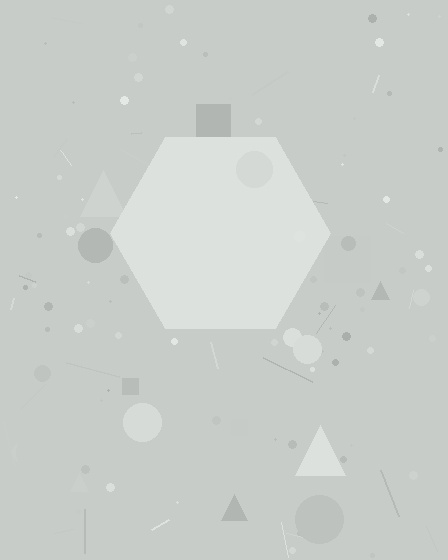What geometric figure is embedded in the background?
A hexagon is embedded in the background.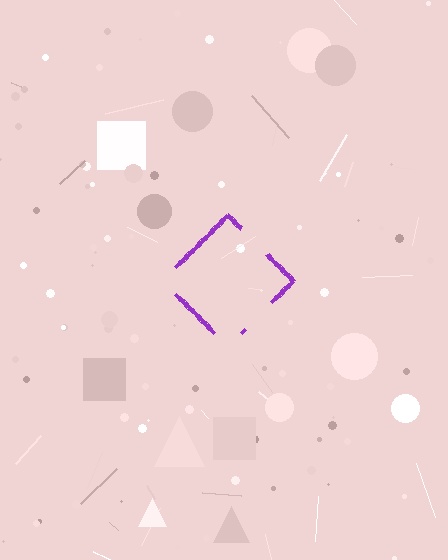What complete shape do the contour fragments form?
The contour fragments form a diamond.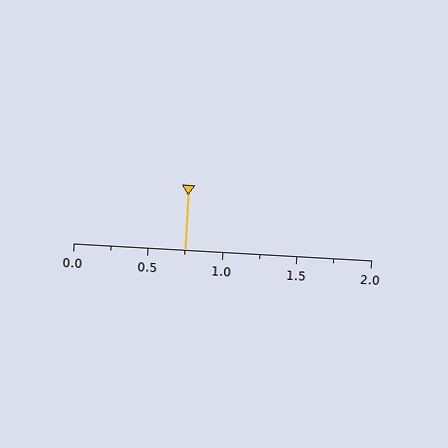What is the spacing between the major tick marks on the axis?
The major ticks are spaced 0.5 apart.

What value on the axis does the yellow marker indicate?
The marker indicates approximately 0.75.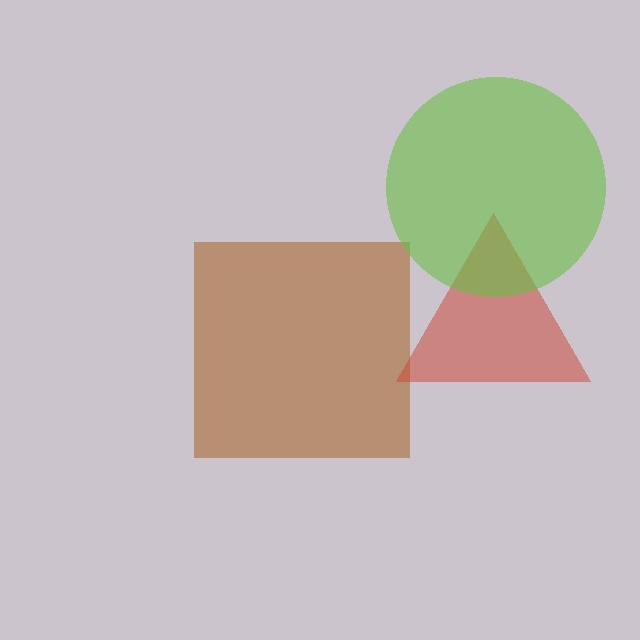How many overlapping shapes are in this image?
There are 3 overlapping shapes in the image.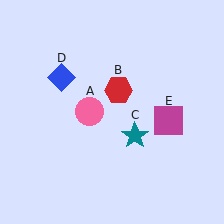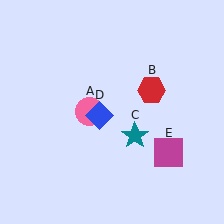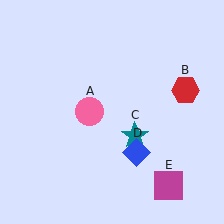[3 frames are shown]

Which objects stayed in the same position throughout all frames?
Pink circle (object A) and teal star (object C) remained stationary.